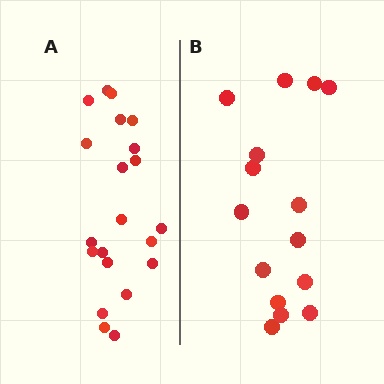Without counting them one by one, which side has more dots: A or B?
Region A (the left region) has more dots.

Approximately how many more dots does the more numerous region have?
Region A has about 6 more dots than region B.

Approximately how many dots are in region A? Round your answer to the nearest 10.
About 20 dots. (The exact count is 21, which rounds to 20.)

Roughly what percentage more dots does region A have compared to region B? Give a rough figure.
About 40% more.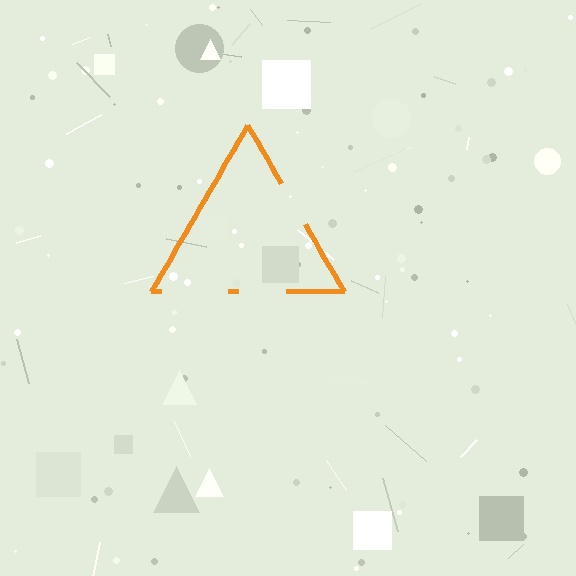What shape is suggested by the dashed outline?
The dashed outline suggests a triangle.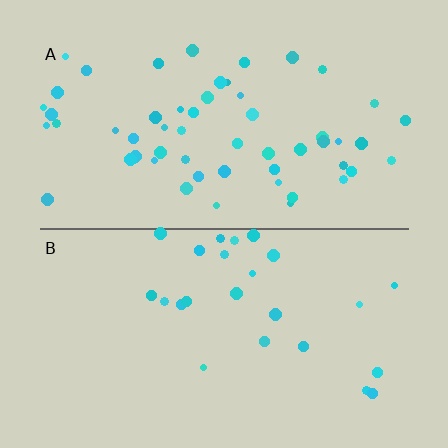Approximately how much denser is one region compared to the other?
Approximately 2.2× — region A over region B.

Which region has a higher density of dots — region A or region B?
A (the top).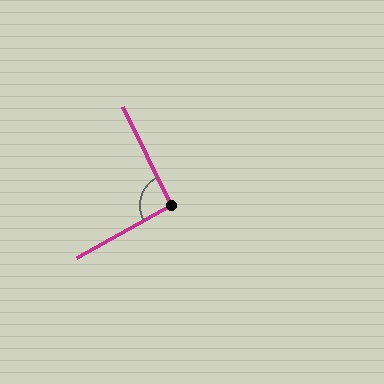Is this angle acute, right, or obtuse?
It is approximately a right angle.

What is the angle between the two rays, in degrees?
Approximately 93 degrees.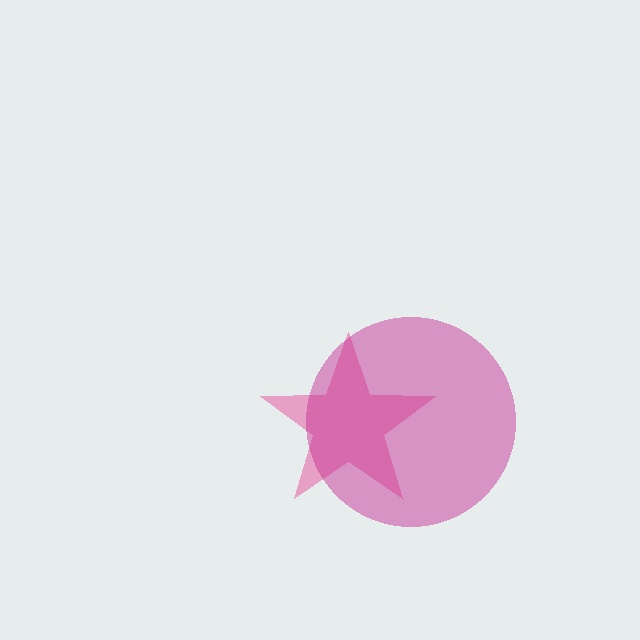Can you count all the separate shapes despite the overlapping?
Yes, there are 2 separate shapes.